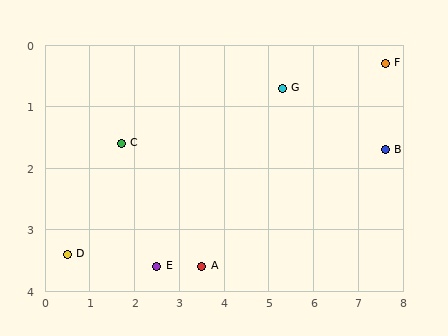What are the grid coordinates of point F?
Point F is at approximately (7.6, 0.3).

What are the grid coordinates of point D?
Point D is at approximately (0.5, 3.4).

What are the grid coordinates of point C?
Point C is at approximately (1.7, 1.6).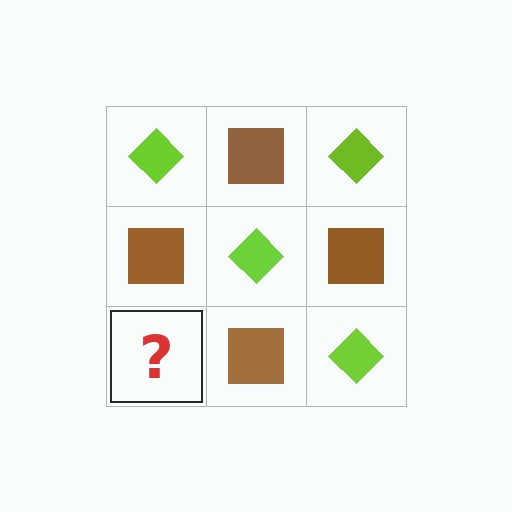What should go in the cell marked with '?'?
The missing cell should contain a lime diamond.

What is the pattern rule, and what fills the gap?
The rule is that it alternates lime diamond and brown square in a checkerboard pattern. The gap should be filled with a lime diamond.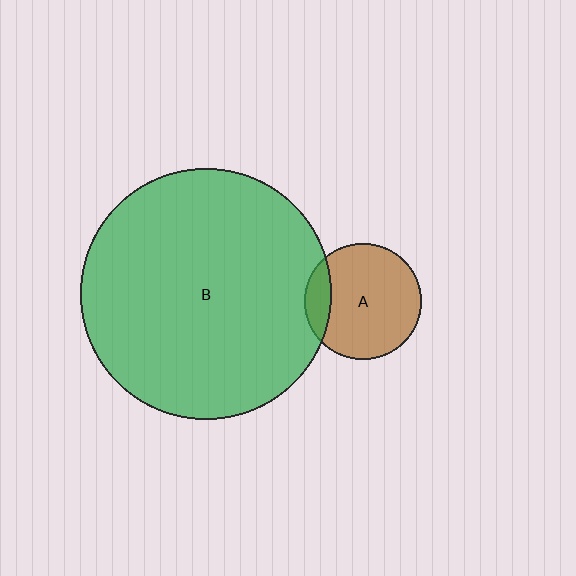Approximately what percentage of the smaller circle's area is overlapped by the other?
Approximately 15%.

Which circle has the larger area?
Circle B (green).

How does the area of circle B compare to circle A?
Approximately 4.6 times.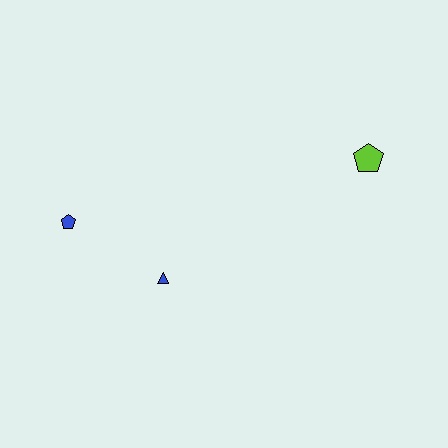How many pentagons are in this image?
There are 2 pentagons.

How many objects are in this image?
There are 3 objects.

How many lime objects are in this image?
There is 1 lime object.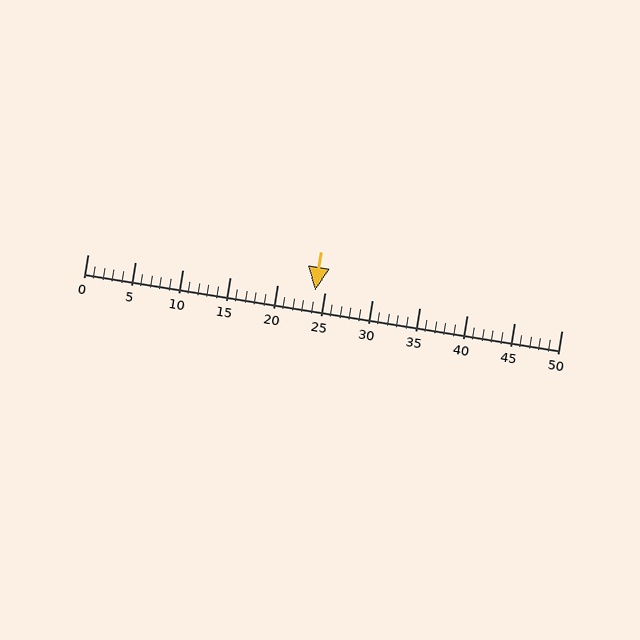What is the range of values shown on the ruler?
The ruler shows values from 0 to 50.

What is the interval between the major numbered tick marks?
The major tick marks are spaced 5 units apart.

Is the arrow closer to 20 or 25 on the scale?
The arrow is closer to 25.